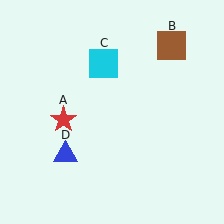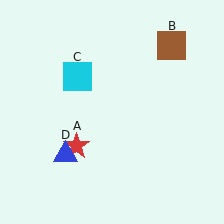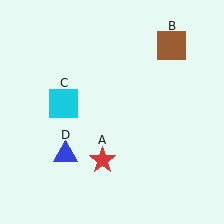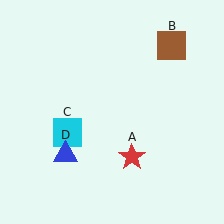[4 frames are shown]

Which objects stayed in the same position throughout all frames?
Brown square (object B) and blue triangle (object D) remained stationary.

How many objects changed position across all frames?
2 objects changed position: red star (object A), cyan square (object C).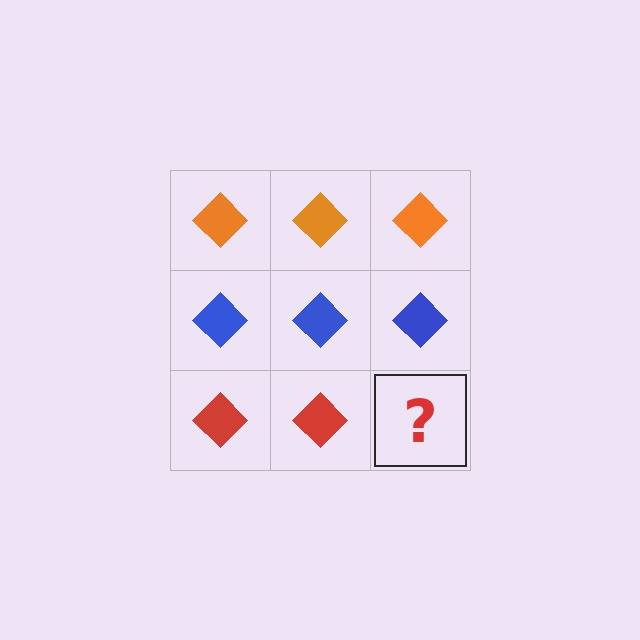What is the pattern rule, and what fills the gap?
The rule is that each row has a consistent color. The gap should be filled with a red diamond.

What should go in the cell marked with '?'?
The missing cell should contain a red diamond.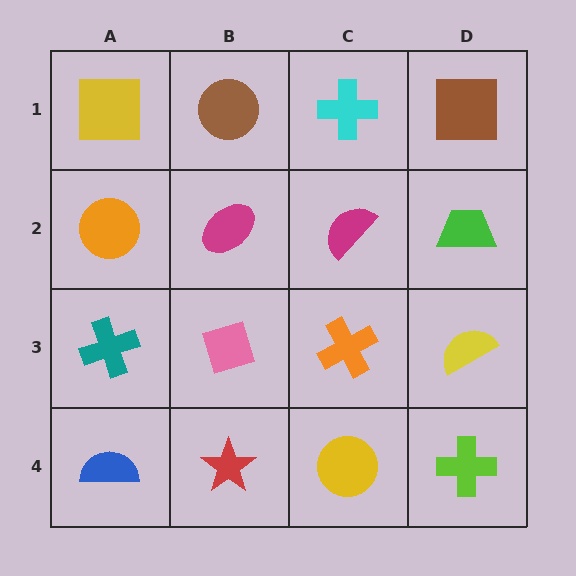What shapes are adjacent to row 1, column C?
A magenta semicircle (row 2, column C), a brown circle (row 1, column B), a brown square (row 1, column D).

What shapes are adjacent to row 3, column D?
A green trapezoid (row 2, column D), a lime cross (row 4, column D), an orange cross (row 3, column C).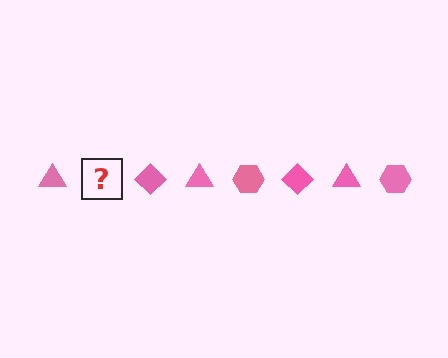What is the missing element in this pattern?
The missing element is a pink hexagon.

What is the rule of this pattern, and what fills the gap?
The rule is that the pattern cycles through triangle, hexagon, diamond shapes in pink. The gap should be filled with a pink hexagon.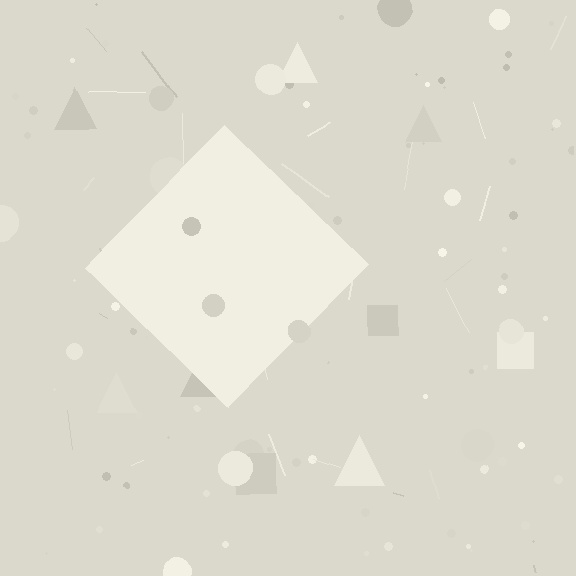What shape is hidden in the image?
A diamond is hidden in the image.